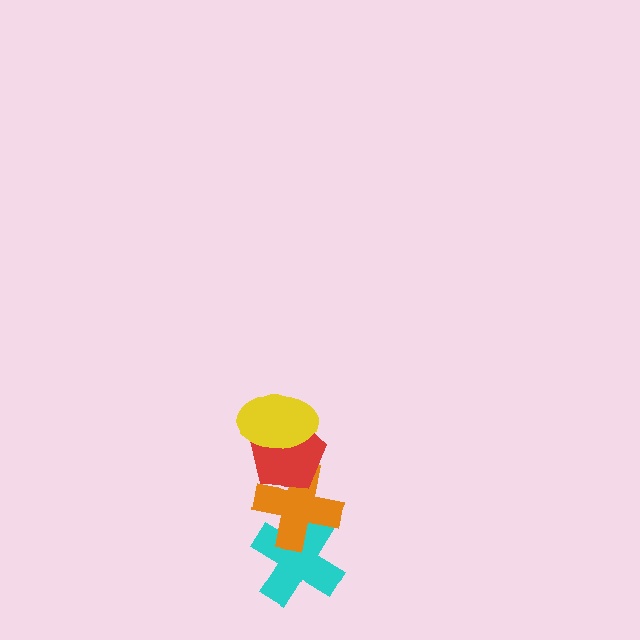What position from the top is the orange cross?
The orange cross is 3rd from the top.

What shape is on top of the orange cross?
The red pentagon is on top of the orange cross.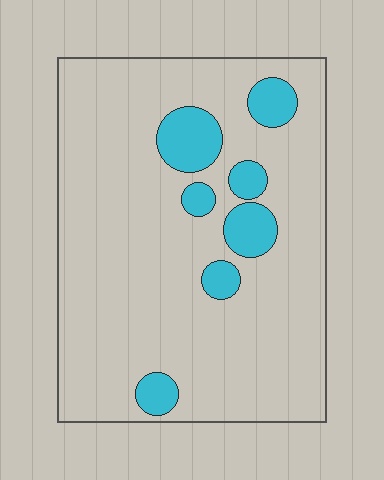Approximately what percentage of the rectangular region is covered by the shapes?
Approximately 15%.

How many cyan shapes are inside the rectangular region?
7.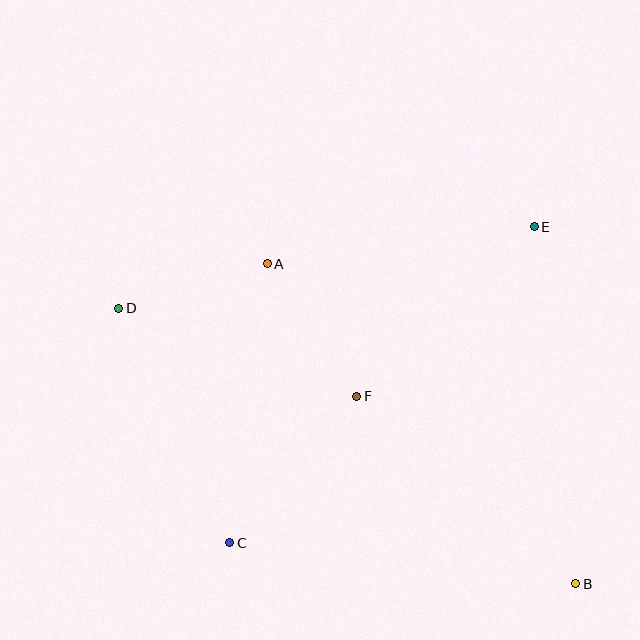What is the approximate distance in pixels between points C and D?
The distance between C and D is approximately 260 pixels.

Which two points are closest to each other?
Points A and D are closest to each other.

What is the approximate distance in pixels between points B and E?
The distance between B and E is approximately 359 pixels.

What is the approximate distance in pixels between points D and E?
The distance between D and E is approximately 423 pixels.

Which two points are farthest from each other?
Points B and D are farthest from each other.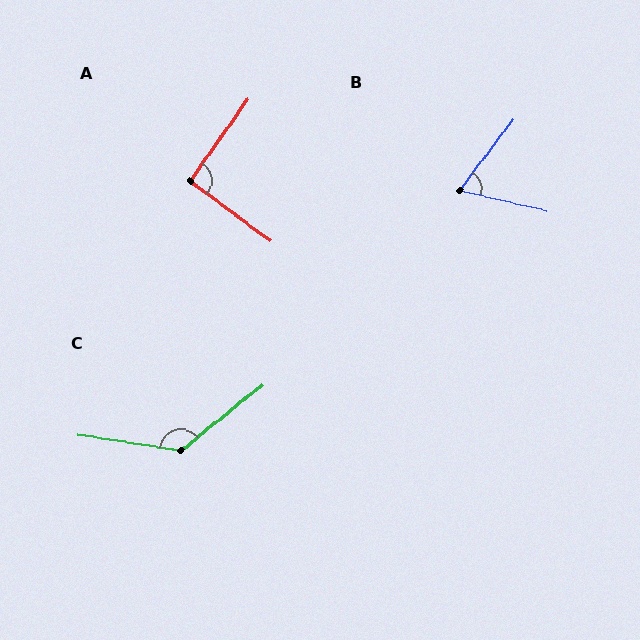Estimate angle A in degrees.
Approximately 91 degrees.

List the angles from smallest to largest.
B (66°), A (91°), C (132°).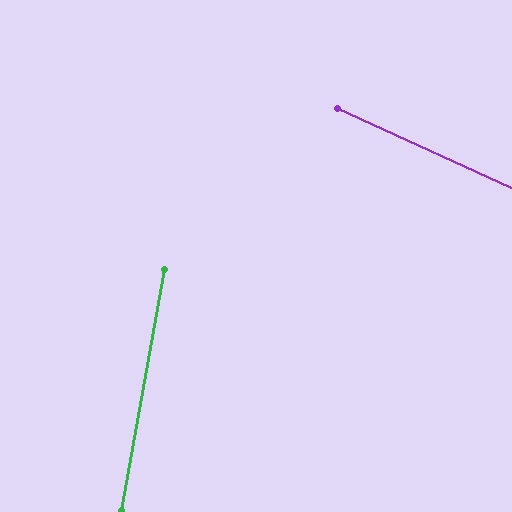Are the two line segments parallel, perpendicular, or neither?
Neither parallel nor perpendicular — they differ by about 75°.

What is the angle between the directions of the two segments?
Approximately 75 degrees.